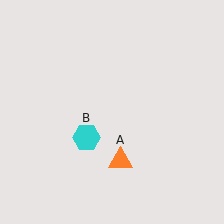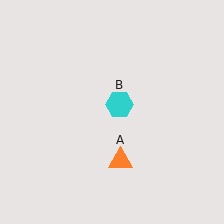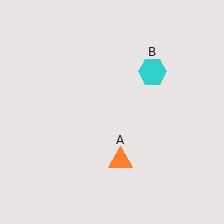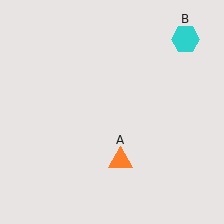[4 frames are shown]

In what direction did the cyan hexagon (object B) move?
The cyan hexagon (object B) moved up and to the right.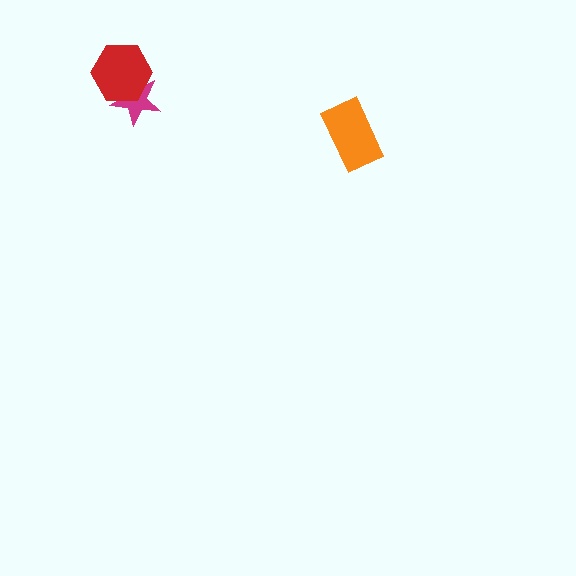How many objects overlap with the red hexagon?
1 object overlaps with the red hexagon.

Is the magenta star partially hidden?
Yes, it is partially covered by another shape.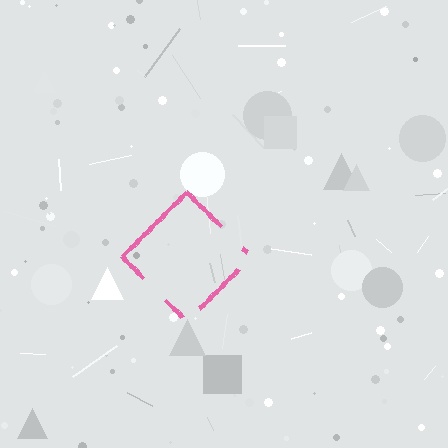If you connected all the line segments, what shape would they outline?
They would outline a diamond.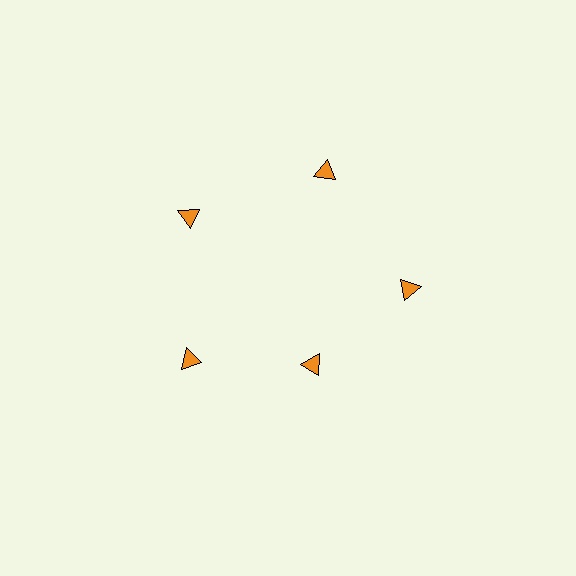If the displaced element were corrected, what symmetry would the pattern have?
It would have 5-fold rotational symmetry — the pattern would map onto itself every 72 degrees.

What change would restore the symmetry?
The symmetry would be restored by moving it outward, back onto the ring so that all 5 triangles sit at equal angles and equal distance from the center.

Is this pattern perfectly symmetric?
No. The 5 orange triangles are arranged in a ring, but one element near the 5 o'clock position is pulled inward toward the center, breaking the 5-fold rotational symmetry.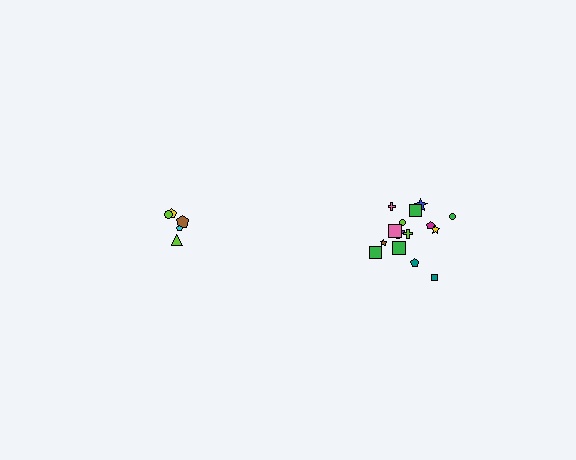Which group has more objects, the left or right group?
The right group.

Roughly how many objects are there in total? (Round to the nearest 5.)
Roughly 20 objects in total.